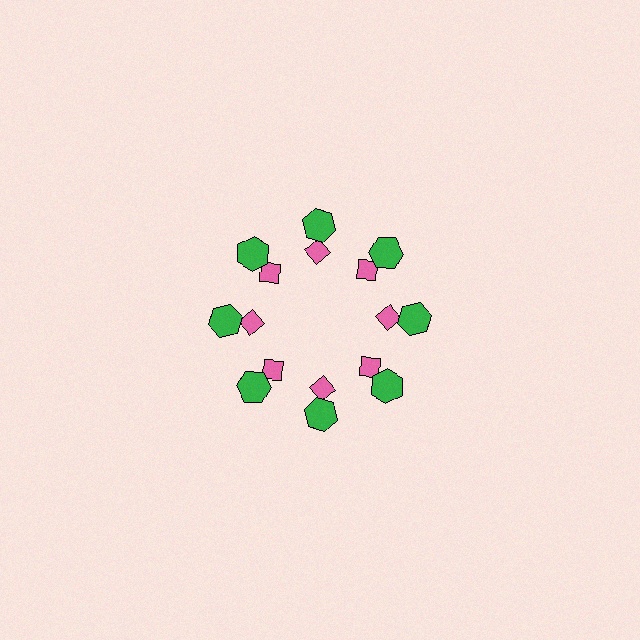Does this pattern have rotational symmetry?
Yes, this pattern has 8-fold rotational symmetry. It looks the same after rotating 45 degrees around the center.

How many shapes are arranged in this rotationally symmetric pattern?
There are 16 shapes, arranged in 8 groups of 2.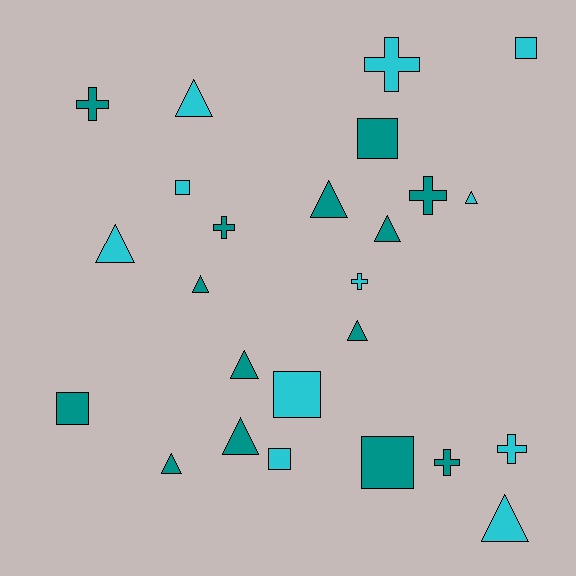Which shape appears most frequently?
Triangle, with 11 objects.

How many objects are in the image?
There are 25 objects.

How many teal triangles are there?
There are 7 teal triangles.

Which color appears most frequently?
Teal, with 14 objects.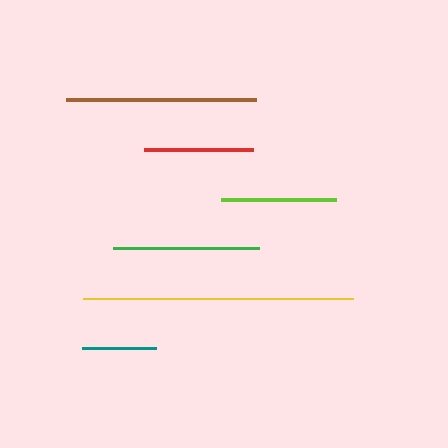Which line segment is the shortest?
The teal line is the shortest at approximately 74 pixels.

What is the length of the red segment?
The red segment is approximately 109 pixels long.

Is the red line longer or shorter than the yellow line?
The yellow line is longer than the red line.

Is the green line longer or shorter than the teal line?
The green line is longer than the teal line.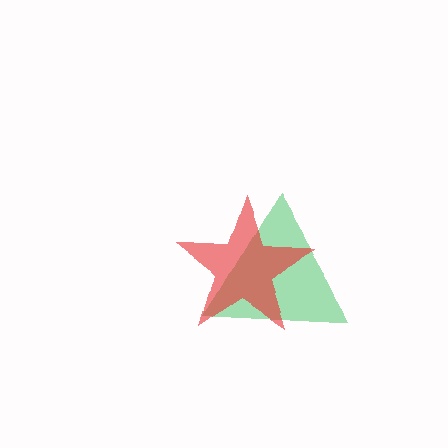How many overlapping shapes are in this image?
There are 2 overlapping shapes in the image.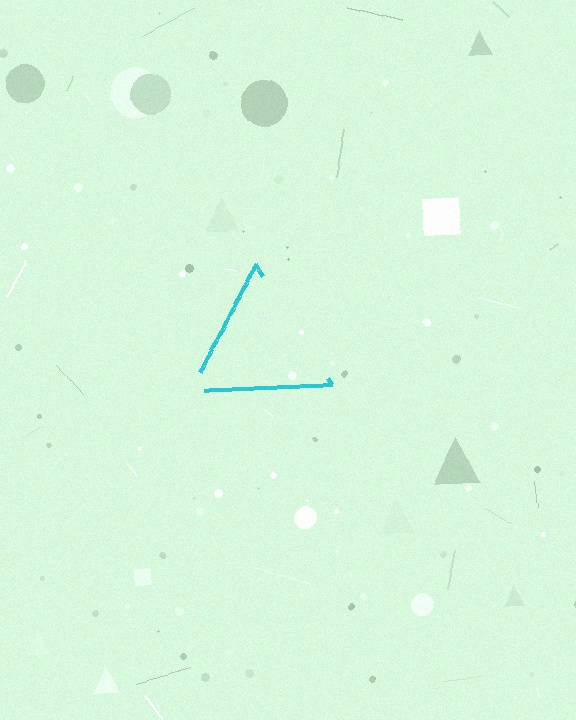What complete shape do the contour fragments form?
The contour fragments form a triangle.